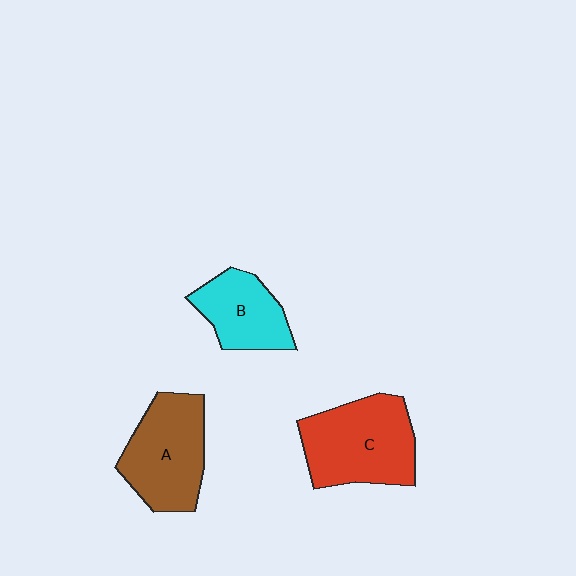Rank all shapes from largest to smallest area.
From largest to smallest: C (red), A (brown), B (cyan).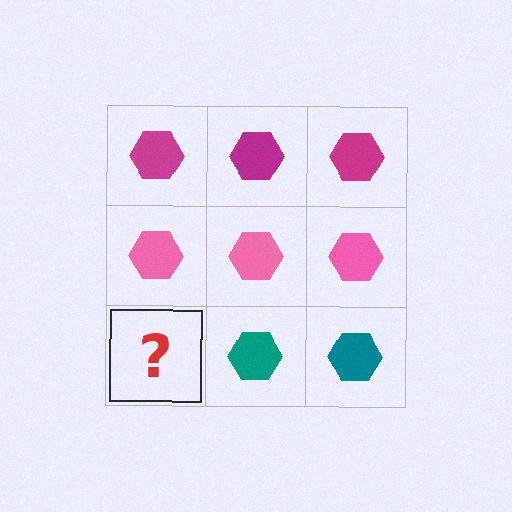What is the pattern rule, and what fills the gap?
The rule is that each row has a consistent color. The gap should be filled with a teal hexagon.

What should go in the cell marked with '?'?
The missing cell should contain a teal hexagon.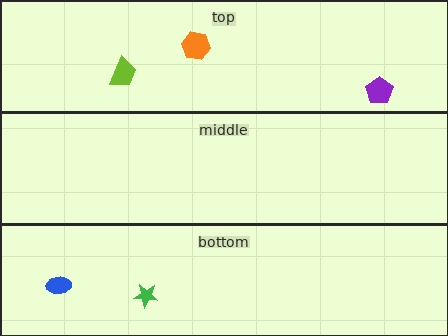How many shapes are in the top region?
3.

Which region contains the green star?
The bottom region.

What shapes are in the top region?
The orange hexagon, the lime trapezoid, the purple pentagon.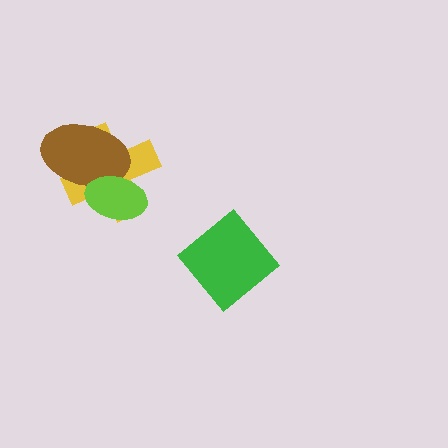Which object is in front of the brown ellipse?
The lime ellipse is in front of the brown ellipse.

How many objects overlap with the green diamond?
0 objects overlap with the green diamond.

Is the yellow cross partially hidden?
Yes, it is partially covered by another shape.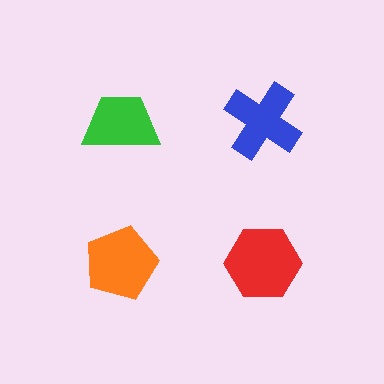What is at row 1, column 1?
A green trapezoid.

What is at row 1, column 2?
A blue cross.